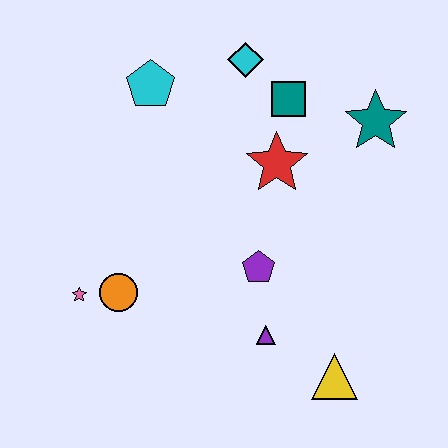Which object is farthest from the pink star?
The teal star is farthest from the pink star.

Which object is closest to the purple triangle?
The purple pentagon is closest to the purple triangle.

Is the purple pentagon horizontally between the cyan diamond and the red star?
Yes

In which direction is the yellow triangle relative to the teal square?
The yellow triangle is below the teal square.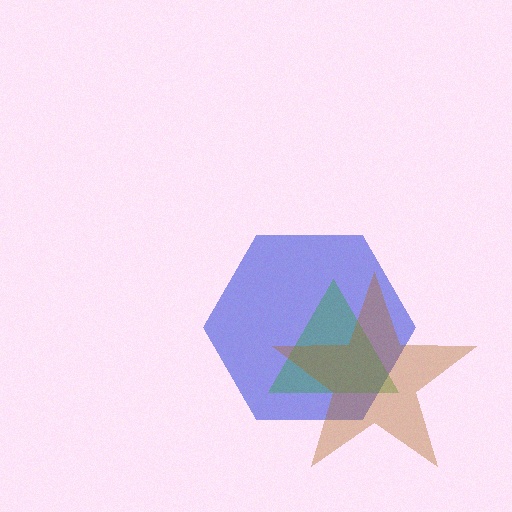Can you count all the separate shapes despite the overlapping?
Yes, there are 3 separate shapes.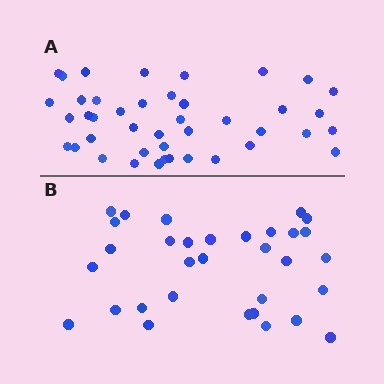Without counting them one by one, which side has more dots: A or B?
Region A (the top region) has more dots.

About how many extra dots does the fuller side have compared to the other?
Region A has roughly 10 or so more dots than region B.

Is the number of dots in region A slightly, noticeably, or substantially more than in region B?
Region A has noticeably more, but not dramatically so. The ratio is roughly 1.3 to 1.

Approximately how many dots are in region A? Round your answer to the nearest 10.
About 40 dots. (The exact count is 42, which rounds to 40.)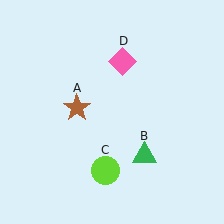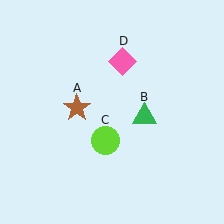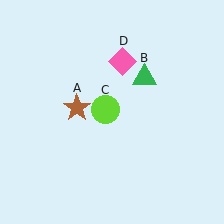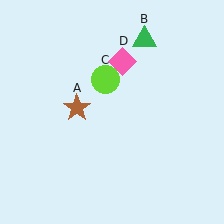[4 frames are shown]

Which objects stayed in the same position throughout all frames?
Brown star (object A) and pink diamond (object D) remained stationary.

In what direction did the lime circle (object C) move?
The lime circle (object C) moved up.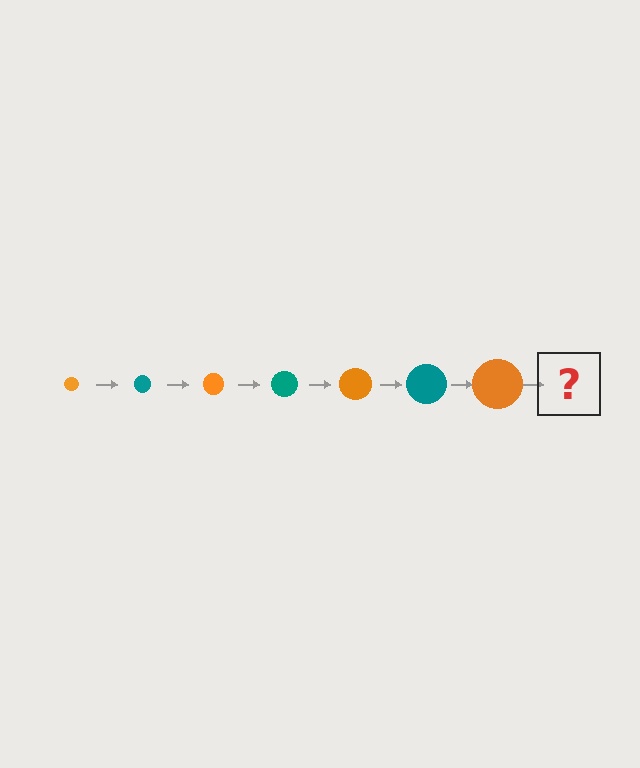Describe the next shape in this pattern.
It should be a teal circle, larger than the previous one.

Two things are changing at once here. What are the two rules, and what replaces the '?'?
The two rules are that the circle grows larger each step and the color cycles through orange and teal. The '?' should be a teal circle, larger than the previous one.